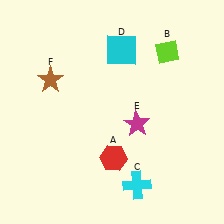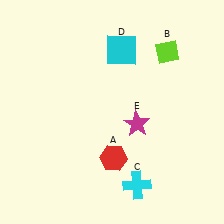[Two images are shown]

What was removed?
The brown star (F) was removed in Image 2.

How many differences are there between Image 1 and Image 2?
There is 1 difference between the two images.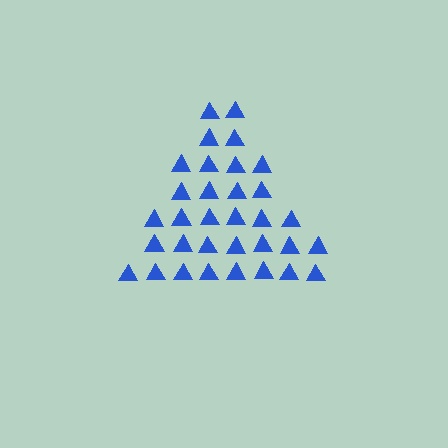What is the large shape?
The large shape is a triangle.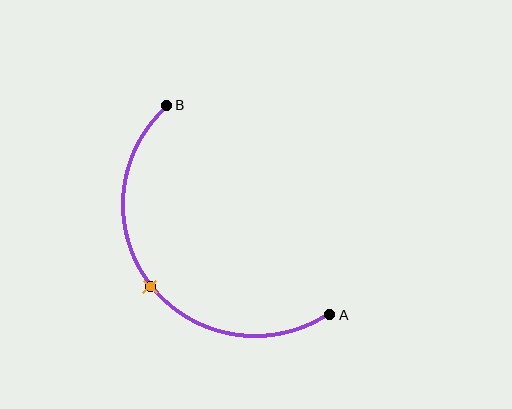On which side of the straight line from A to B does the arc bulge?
The arc bulges below and to the left of the straight line connecting A and B.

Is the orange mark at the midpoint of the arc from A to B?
Yes. The orange mark lies on the arc at equal arc-length from both A and B — it is the arc midpoint.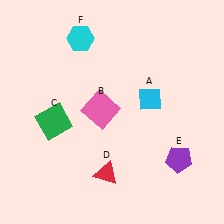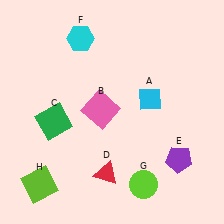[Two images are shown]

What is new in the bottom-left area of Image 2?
A lime square (H) was added in the bottom-left area of Image 2.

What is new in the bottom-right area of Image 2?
A lime circle (G) was added in the bottom-right area of Image 2.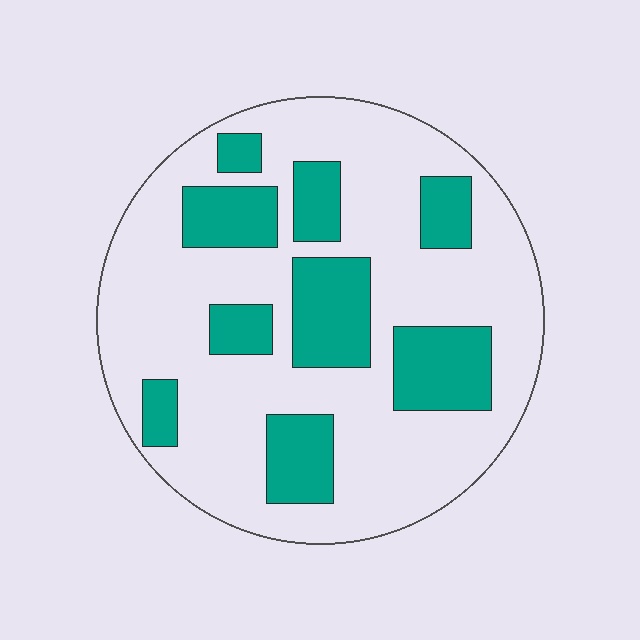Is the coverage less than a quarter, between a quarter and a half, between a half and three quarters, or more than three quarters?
Between a quarter and a half.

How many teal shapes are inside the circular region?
9.